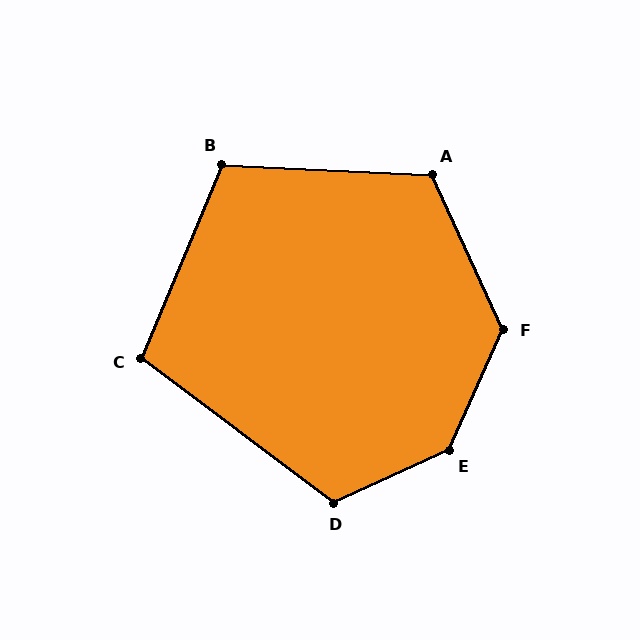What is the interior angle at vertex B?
Approximately 110 degrees (obtuse).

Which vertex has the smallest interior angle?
C, at approximately 104 degrees.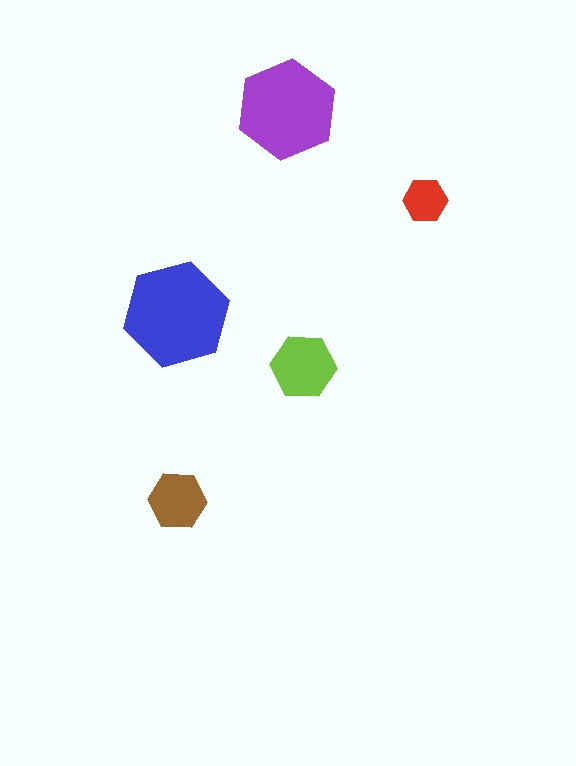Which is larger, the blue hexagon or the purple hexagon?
The blue one.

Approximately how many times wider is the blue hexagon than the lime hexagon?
About 1.5 times wider.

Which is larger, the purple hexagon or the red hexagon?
The purple one.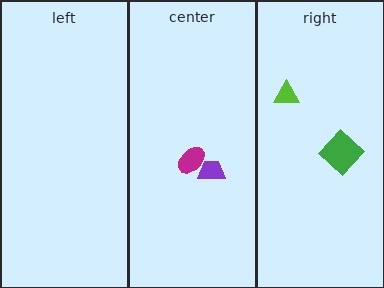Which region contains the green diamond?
The right region.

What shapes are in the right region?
The green diamond, the lime triangle.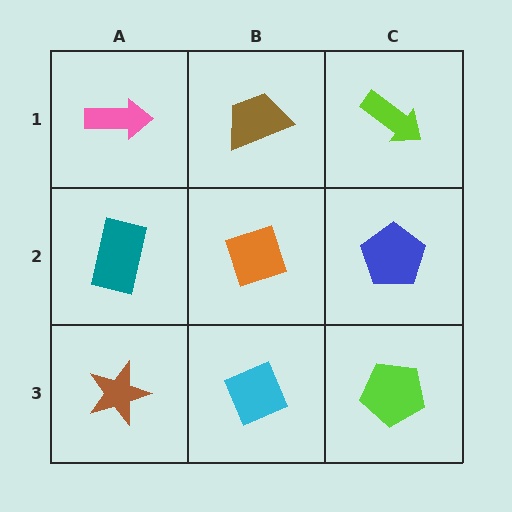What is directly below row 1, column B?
An orange diamond.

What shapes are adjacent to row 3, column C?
A blue pentagon (row 2, column C), a cyan diamond (row 3, column B).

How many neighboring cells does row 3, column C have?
2.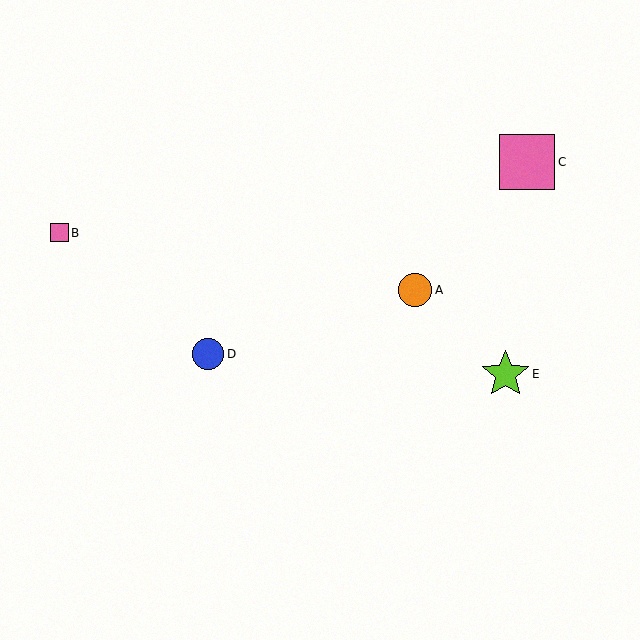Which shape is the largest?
The pink square (labeled C) is the largest.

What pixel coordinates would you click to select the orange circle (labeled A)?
Click at (415, 290) to select the orange circle A.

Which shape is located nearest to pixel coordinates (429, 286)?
The orange circle (labeled A) at (415, 290) is nearest to that location.